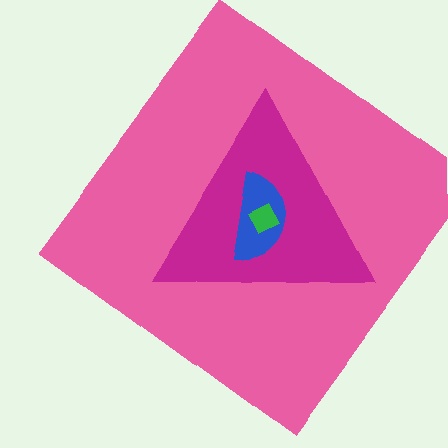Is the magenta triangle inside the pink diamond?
Yes.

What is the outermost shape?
The pink diamond.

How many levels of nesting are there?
4.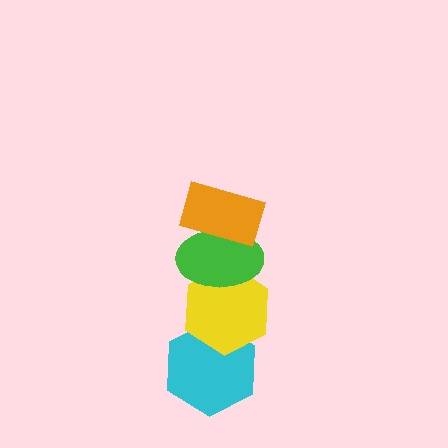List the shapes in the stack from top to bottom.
From top to bottom: the orange rectangle, the green ellipse, the yellow hexagon, the cyan hexagon.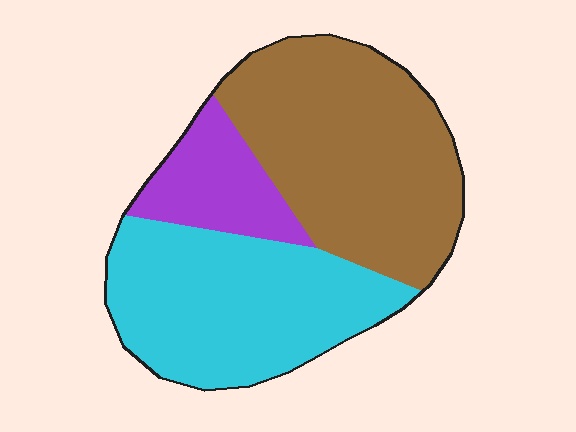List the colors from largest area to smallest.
From largest to smallest: brown, cyan, purple.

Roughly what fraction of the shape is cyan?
Cyan takes up about two fifths (2/5) of the shape.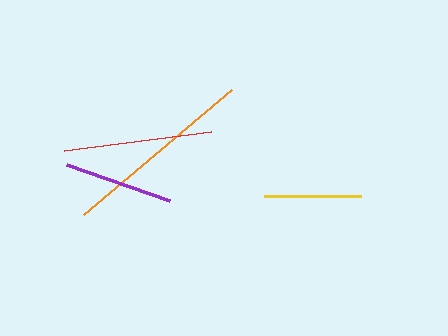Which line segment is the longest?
The orange line is the longest at approximately 194 pixels.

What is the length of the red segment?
The red segment is approximately 149 pixels long.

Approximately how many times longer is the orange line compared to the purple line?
The orange line is approximately 1.8 times the length of the purple line.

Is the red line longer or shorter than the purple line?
The red line is longer than the purple line.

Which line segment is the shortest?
The yellow line is the shortest at approximately 98 pixels.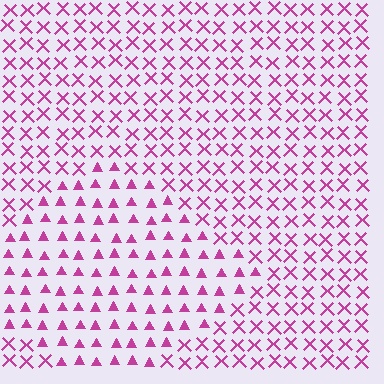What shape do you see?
I see a diamond.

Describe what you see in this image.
The image is filled with small magenta elements arranged in a uniform grid. A diamond-shaped region contains triangles, while the surrounding area contains X marks. The boundary is defined purely by the change in element shape.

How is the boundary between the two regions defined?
The boundary is defined by a change in element shape: triangles inside vs. X marks outside. All elements share the same color and spacing.